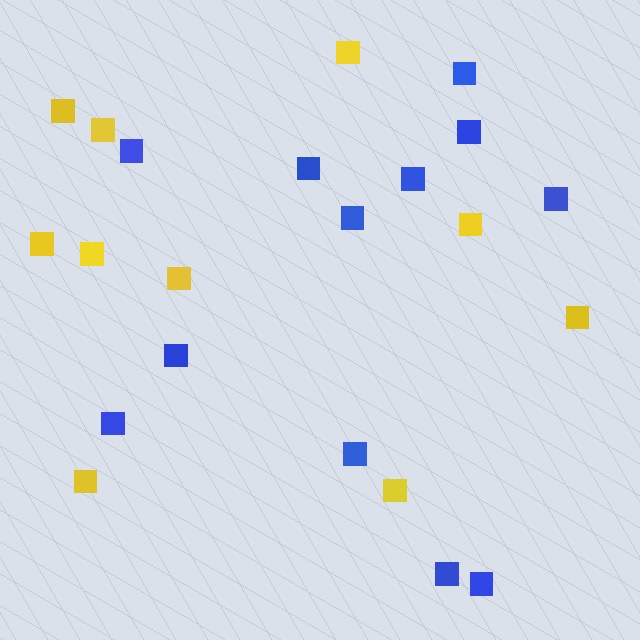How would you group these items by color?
There are 2 groups: one group of yellow squares (10) and one group of blue squares (12).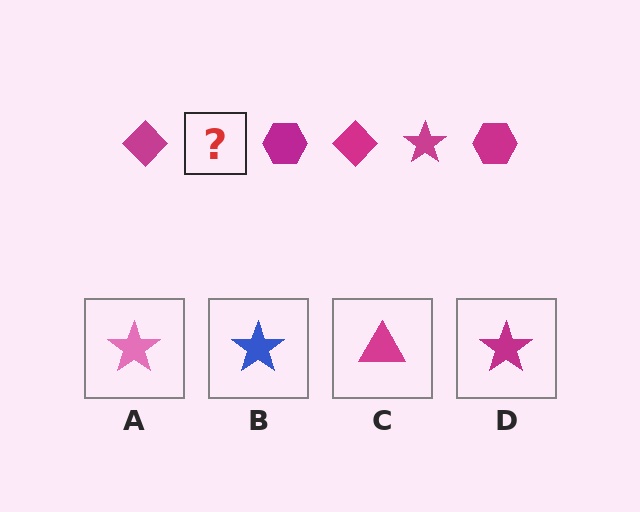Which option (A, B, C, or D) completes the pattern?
D.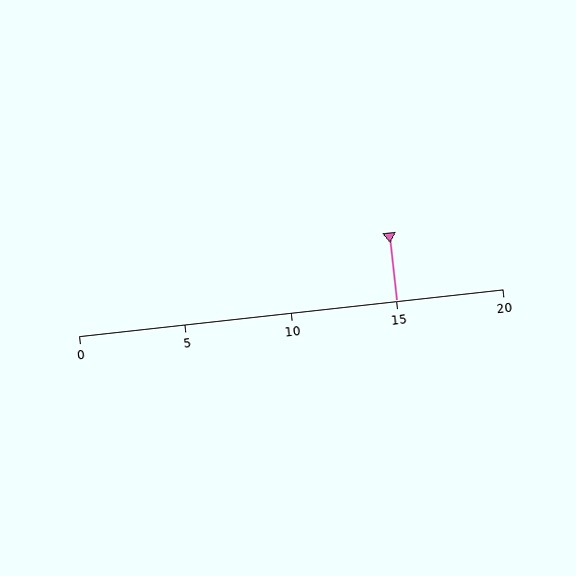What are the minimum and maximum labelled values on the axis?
The axis runs from 0 to 20.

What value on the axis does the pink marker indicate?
The marker indicates approximately 15.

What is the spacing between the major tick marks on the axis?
The major ticks are spaced 5 apart.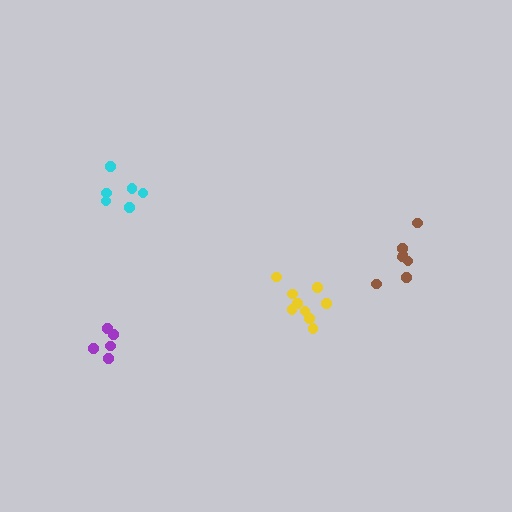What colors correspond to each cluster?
The clusters are colored: cyan, yellow, purple, brown.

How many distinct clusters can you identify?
There are 4 distinct clusters.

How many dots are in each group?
Group 1: 6 dots, Group 2: 9 dots, Group 3: 5 dots, Group 4: 7 dots (27 total).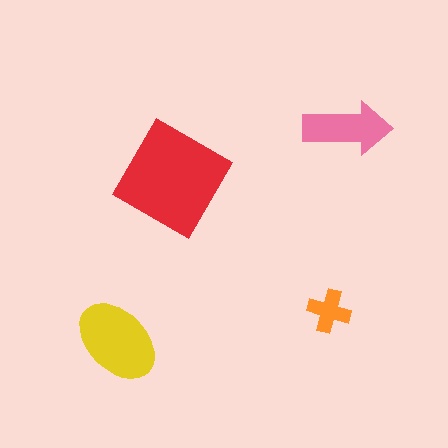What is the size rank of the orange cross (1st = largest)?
4th.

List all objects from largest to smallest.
The red square, the yellow ellipse, the pink arrow, the orange cross.